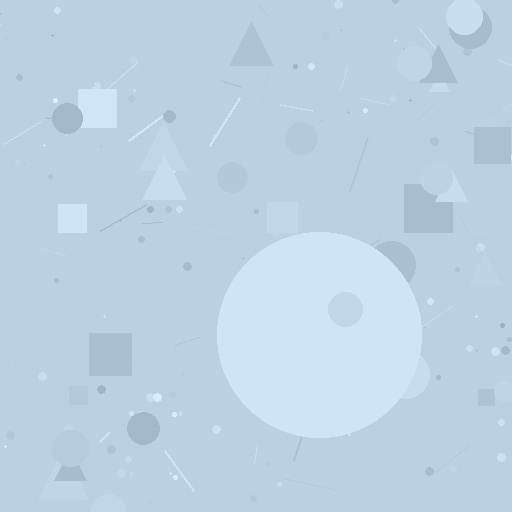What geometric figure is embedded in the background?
A circle is embedded in the background.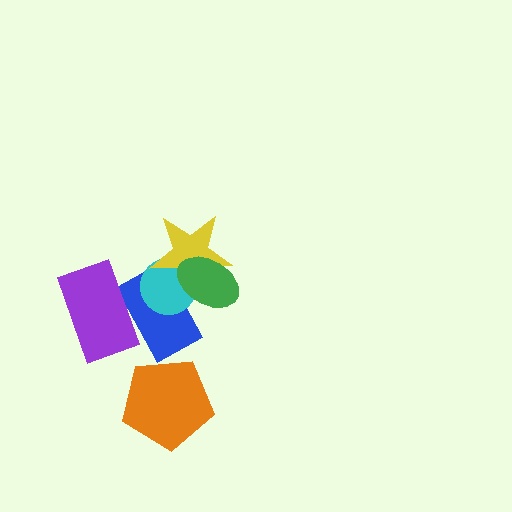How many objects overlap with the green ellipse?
3 objects overlap with the green ellipse.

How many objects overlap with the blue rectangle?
4 objects overlap with the blue rectangle.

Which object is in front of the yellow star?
The green ellipse is in front of the yellow star.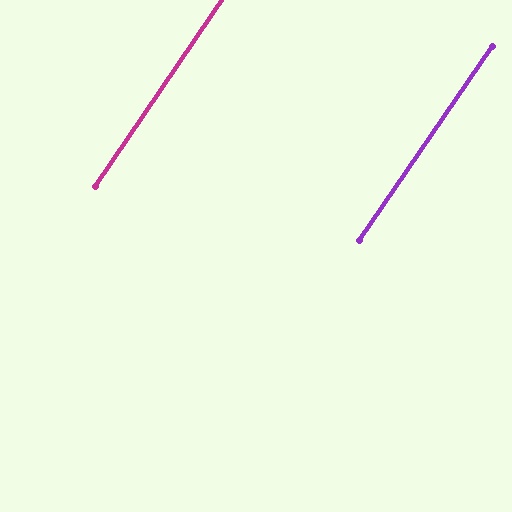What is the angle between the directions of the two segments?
Approximately 0 degrees.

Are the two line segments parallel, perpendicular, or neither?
Parallel — their directions differ by only 0.4°.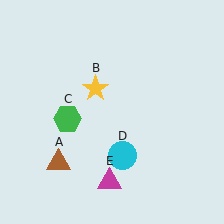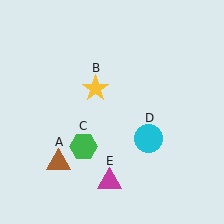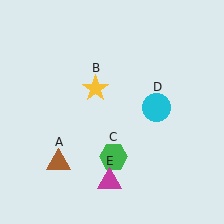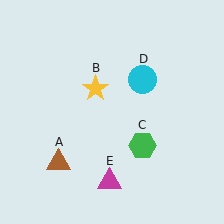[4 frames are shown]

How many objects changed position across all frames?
2 objects changed position: green hexagon (object C), cyan circle (object D).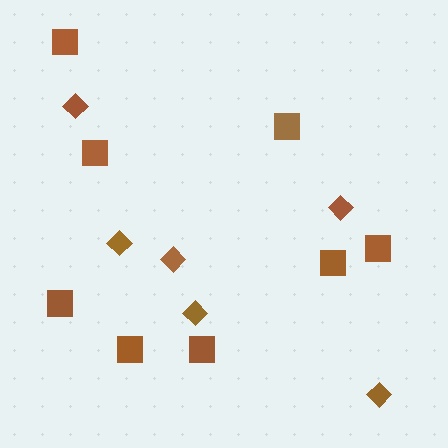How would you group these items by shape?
There are 2 groups: one group of diamonds (6) and one group of squares (8).